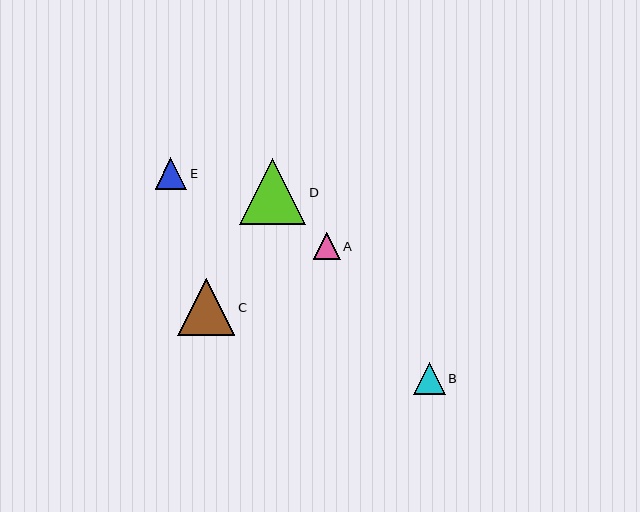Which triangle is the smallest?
Triangle A is the smallest with a size of approximately 27 pixels.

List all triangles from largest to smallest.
From largest to smallest: D, C, B, E, A.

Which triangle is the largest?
Triangle D is the largest with a size of approximately 66 pixels.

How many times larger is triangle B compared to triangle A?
Triangle B is approximately 1.2 times the size of triangle A.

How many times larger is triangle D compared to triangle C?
Triangle D is approximately 1.2 times the size of triangle C.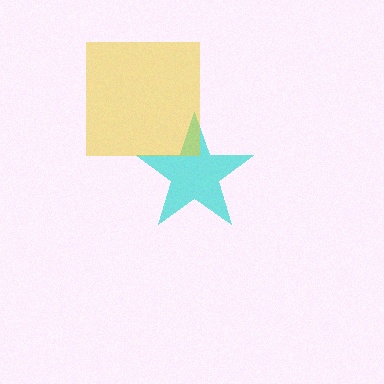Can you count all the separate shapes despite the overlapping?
Yes, there are 2 separate shapes.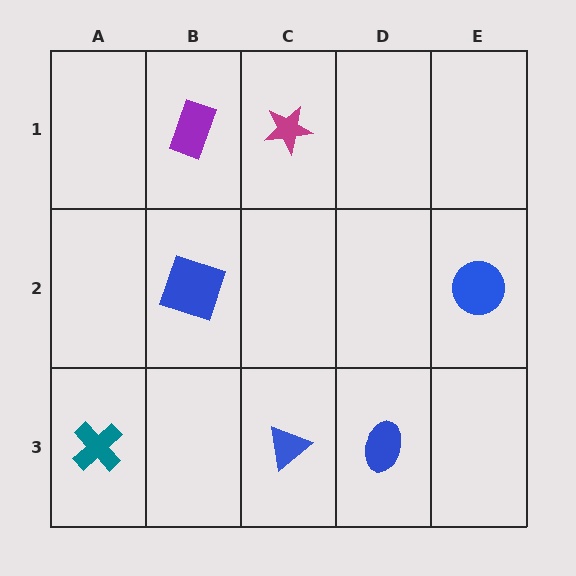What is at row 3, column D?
A blue ellipse.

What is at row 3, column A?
A teal cross.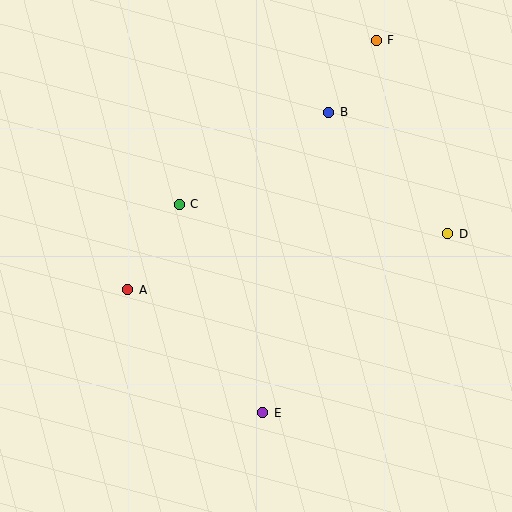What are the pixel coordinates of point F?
Point F is at (376, 40).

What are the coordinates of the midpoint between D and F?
The midpoint between D and F is at (412, 137).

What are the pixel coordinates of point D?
Point D is at (448, 234).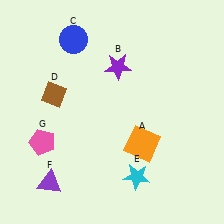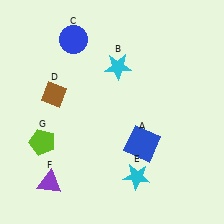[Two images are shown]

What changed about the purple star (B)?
In Image 1, B is purple. In Image 2, it changed to cyan.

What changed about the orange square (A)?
In Image 1, A is orange. In Image 2, it changed to blue.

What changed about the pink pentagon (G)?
In Image 1, G is pink. In Image 2, it changed to lime.